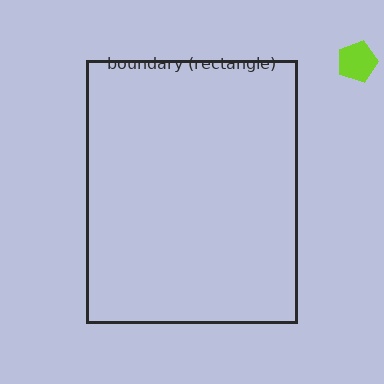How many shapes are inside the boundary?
0 inside, 1 outside.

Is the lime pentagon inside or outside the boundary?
Outside.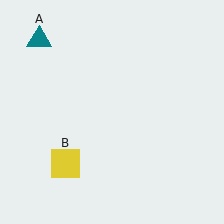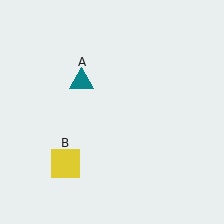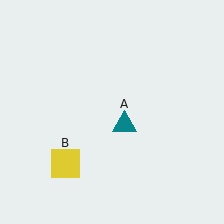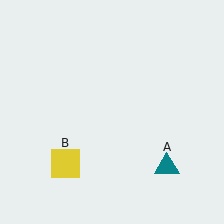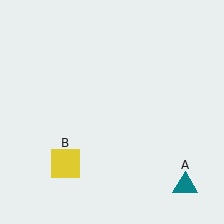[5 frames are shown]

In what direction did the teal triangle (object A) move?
The teal triangle (object A) moved down and to the right.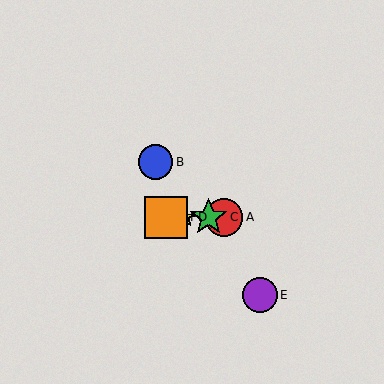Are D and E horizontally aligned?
No, D is at y≈217 and E is at y≈295.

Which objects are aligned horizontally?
Objects A, C, D, F are aligned horizontally.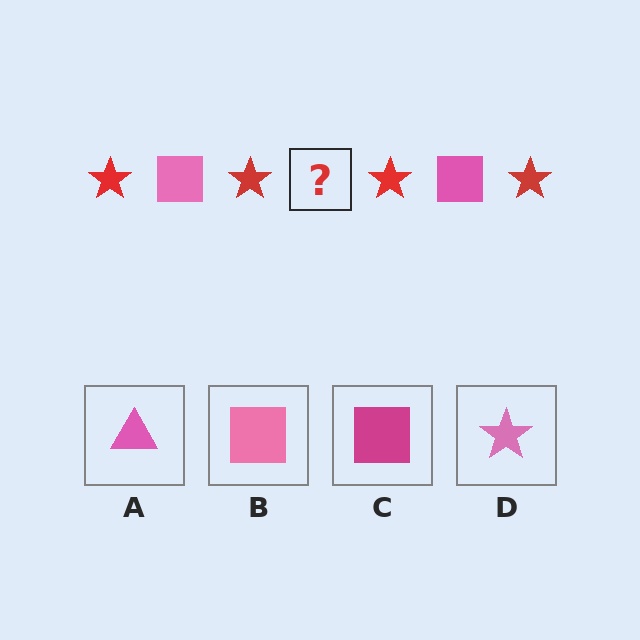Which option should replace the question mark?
Option B.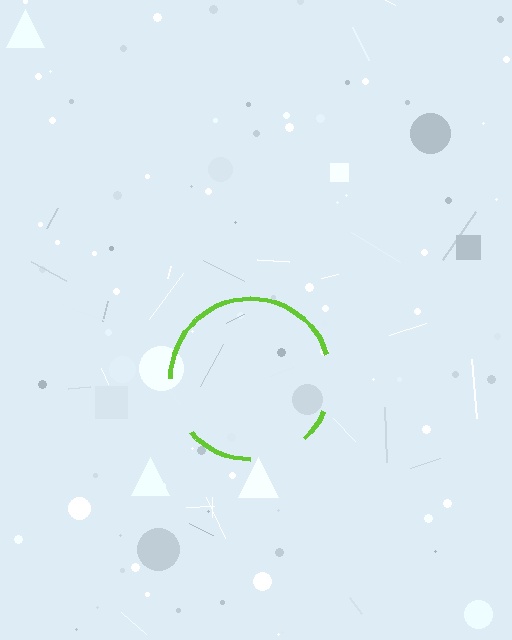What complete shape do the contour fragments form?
The contour fragments form a circle.